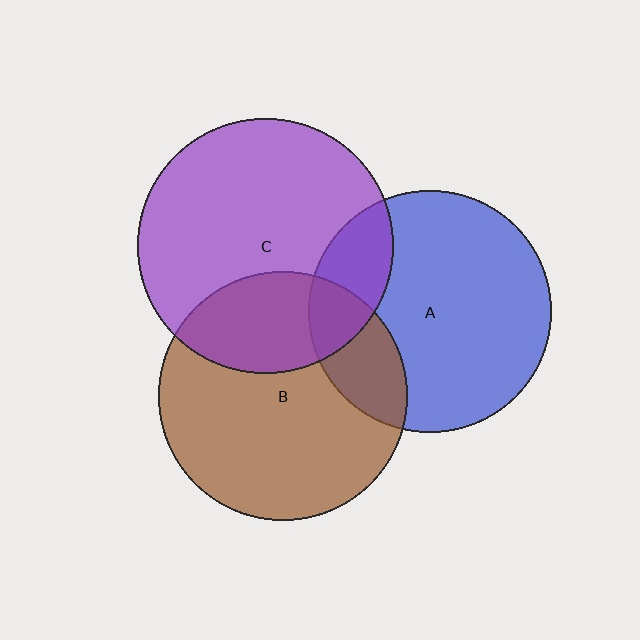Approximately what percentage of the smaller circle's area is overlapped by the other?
Approximately 20%.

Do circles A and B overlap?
Yes.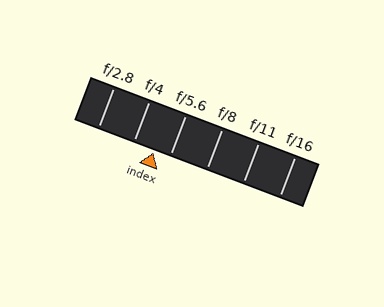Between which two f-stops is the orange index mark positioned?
The index mark is between f/4 and f/5.6.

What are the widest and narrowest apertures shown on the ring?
The widest aperture shown is f/2.8 and the narrowest is f/16.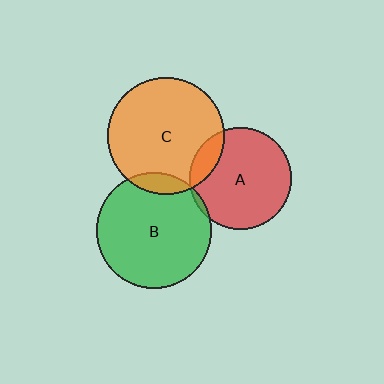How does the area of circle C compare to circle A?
Approximately 1.3 times.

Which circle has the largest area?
Circle C (orange).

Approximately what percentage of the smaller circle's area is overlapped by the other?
Approximately 15%.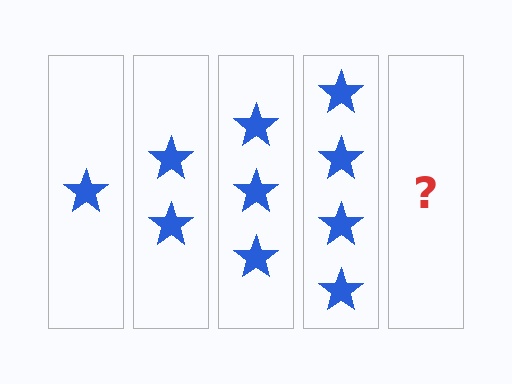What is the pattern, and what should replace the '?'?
The pattern is that each step adds one more star. The '?' should be 5 stars.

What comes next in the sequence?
The next element should be 5 stars.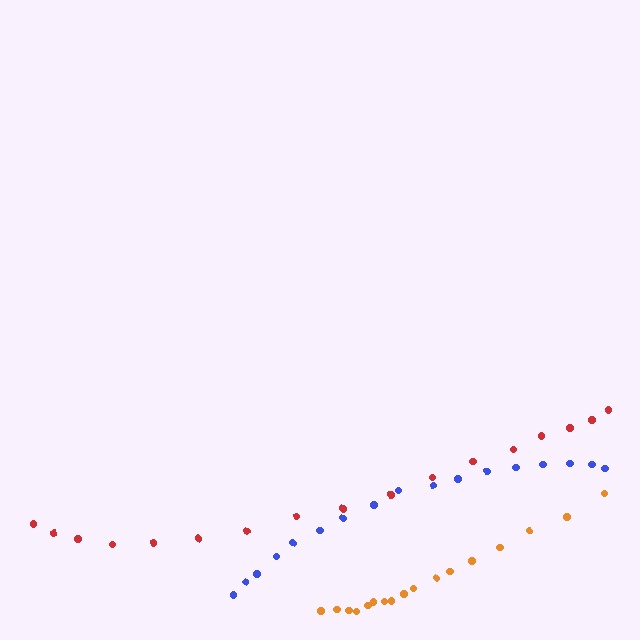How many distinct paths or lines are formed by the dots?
There are 3 distinct paths.